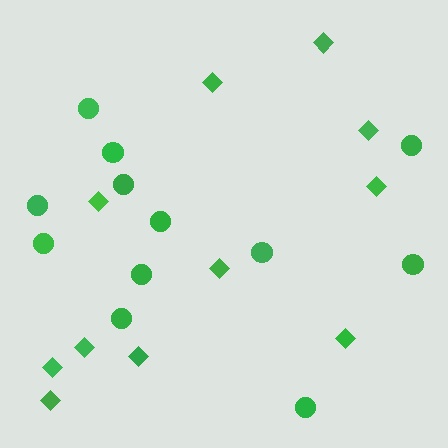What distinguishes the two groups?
There are 2 groups: one group of diamonds (11) and one group of circles (12).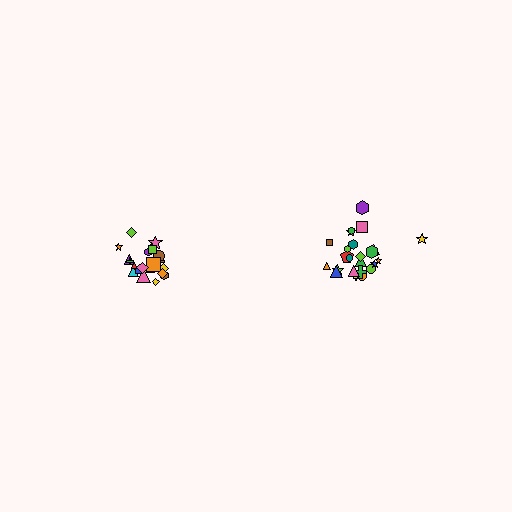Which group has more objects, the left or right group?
The right group.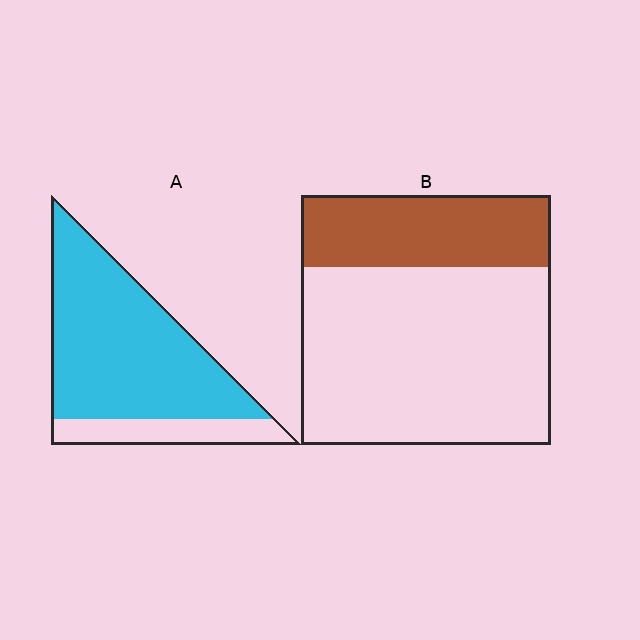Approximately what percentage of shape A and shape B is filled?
A is approximately 80% and B is approximately 30%.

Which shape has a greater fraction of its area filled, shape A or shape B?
Shape A.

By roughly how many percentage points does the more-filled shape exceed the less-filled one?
By roughly 50 percentage points (A over B).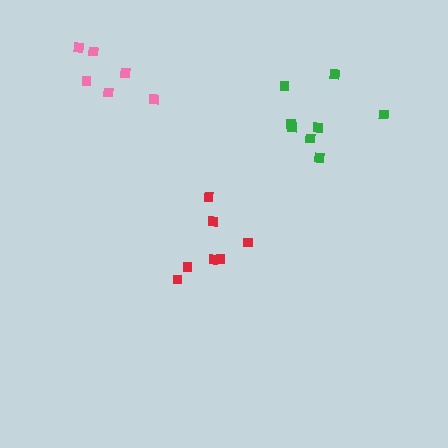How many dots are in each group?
Group 1: 7 dots, Group 2: 8 dots, Group 3: 6 dots (21 total).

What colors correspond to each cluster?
The clusters are colored: red, green, pink.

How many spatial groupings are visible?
There are 3 spatial groupings.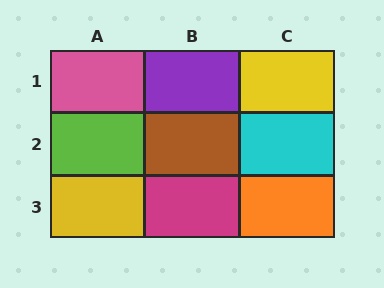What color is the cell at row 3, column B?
Magenta.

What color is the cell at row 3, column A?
Yellow.